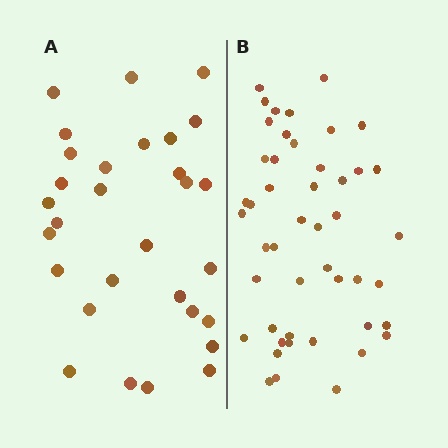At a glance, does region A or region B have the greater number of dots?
Region B (the right region) has more dots.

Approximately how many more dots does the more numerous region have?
Region B has approximately 15 more dots than region A.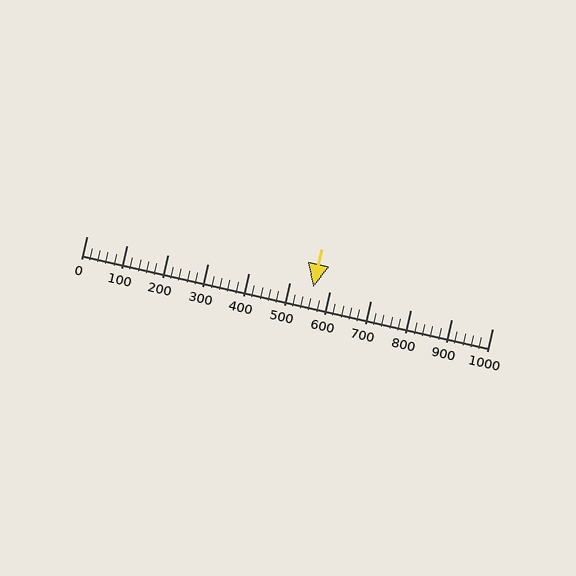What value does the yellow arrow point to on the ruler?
The yellow arrow points to approximately 560.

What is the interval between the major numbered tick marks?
The major tick marks are spaced 100 units apart.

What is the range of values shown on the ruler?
The ruler shows values from 0 to 1000.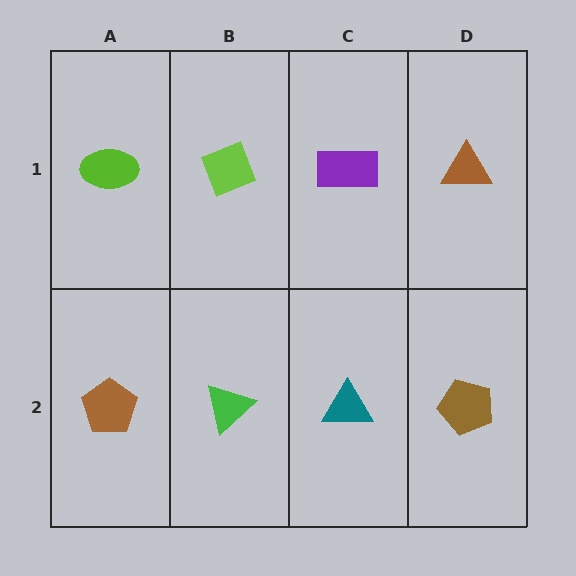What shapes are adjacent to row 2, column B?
A lime diamond (row 1, column B), a brown pentagon (row 2, column A), a teal triangle (row 2, column C).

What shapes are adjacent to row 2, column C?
A purple rectangle (row 1, column C), a green triangle (row 2, column B), a brown pentagon (row 2, column D).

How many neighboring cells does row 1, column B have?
3.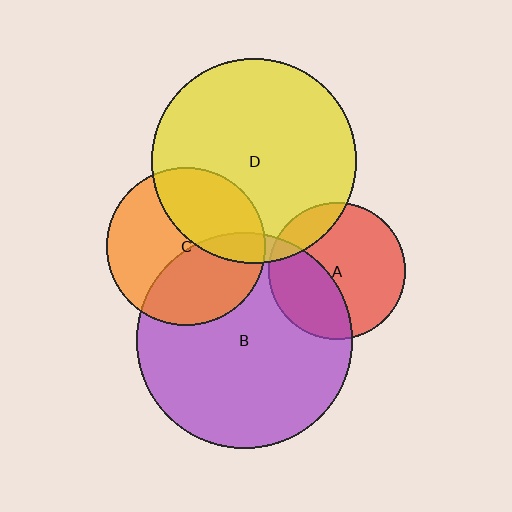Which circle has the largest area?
Circle B (purple).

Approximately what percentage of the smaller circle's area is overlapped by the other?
Approximately 5%.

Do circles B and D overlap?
Yes.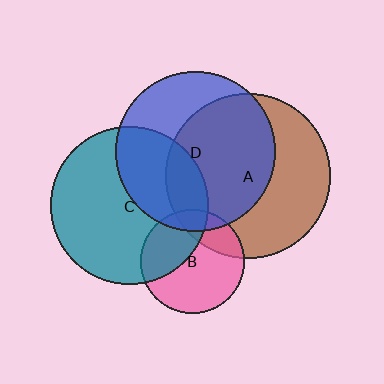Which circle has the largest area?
Circle A (brown).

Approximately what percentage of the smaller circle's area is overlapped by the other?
Approximately 55%.